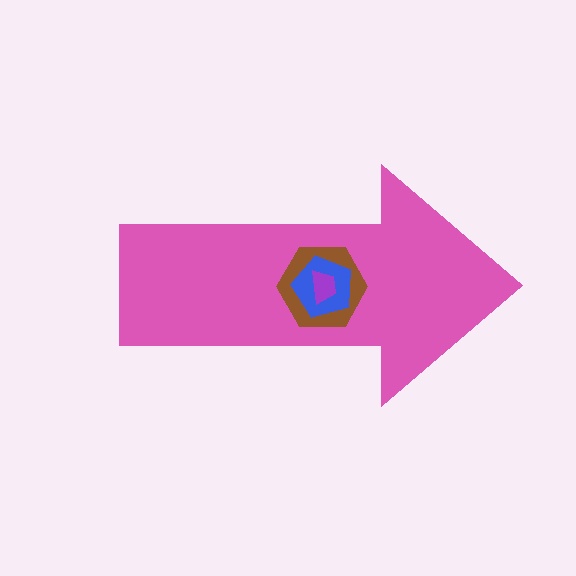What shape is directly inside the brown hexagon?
The blue pentagon.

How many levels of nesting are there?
4.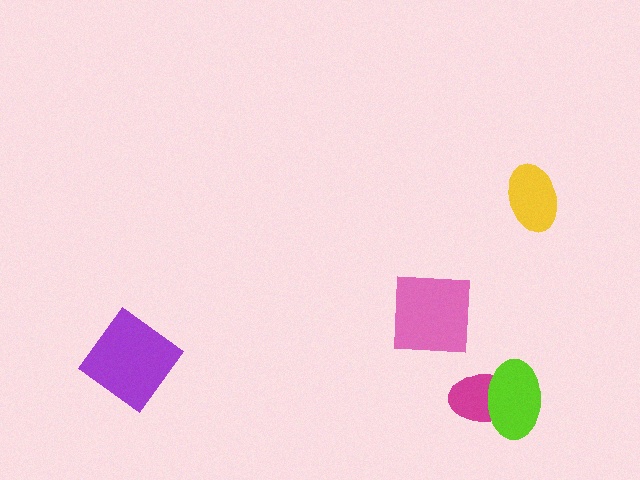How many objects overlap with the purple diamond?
0 objects overlap with the purple diamond.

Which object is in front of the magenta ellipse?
The lime ellipse is in front of the magenta ellipse.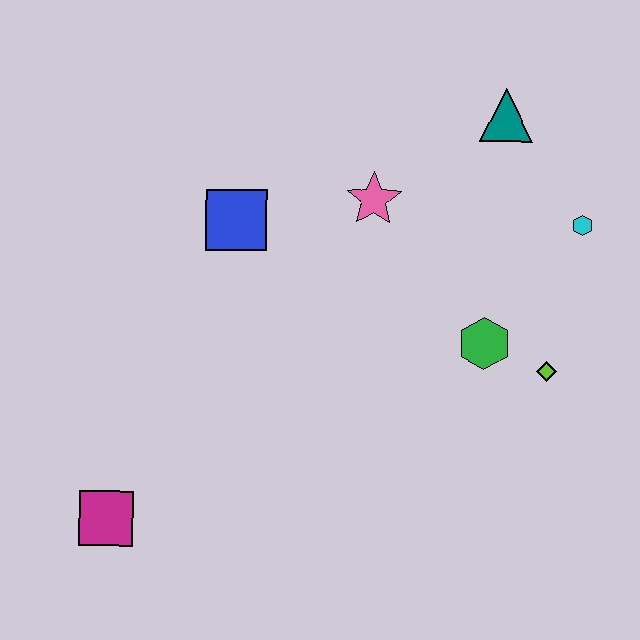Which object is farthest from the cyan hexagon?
The magenta square is farthest from the cyan hexagon.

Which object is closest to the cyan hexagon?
The teal triangle is closest to the cyan hexagon.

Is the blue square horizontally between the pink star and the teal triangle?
No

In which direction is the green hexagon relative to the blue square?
The green hexagon is to the right of the blue square.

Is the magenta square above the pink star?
No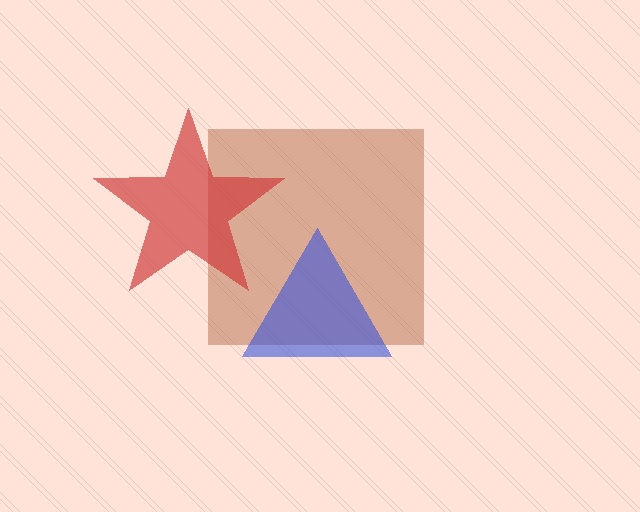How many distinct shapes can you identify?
There are 3 distinct shapes: a brown square, a blue triangle, a red star.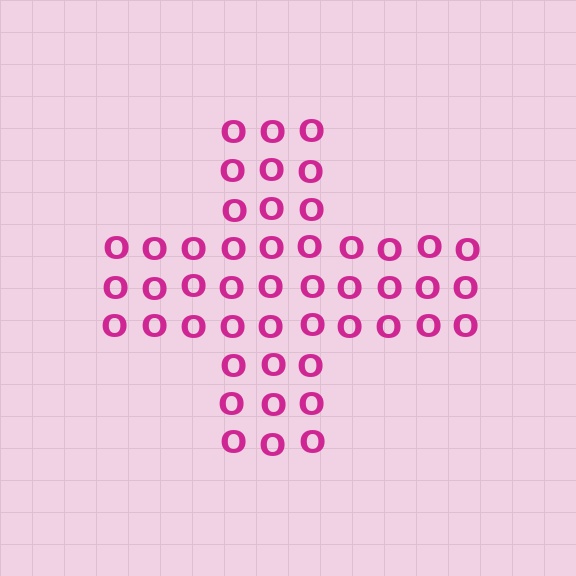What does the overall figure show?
The overall figure shows a cross.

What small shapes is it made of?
It is made of small letter O's.